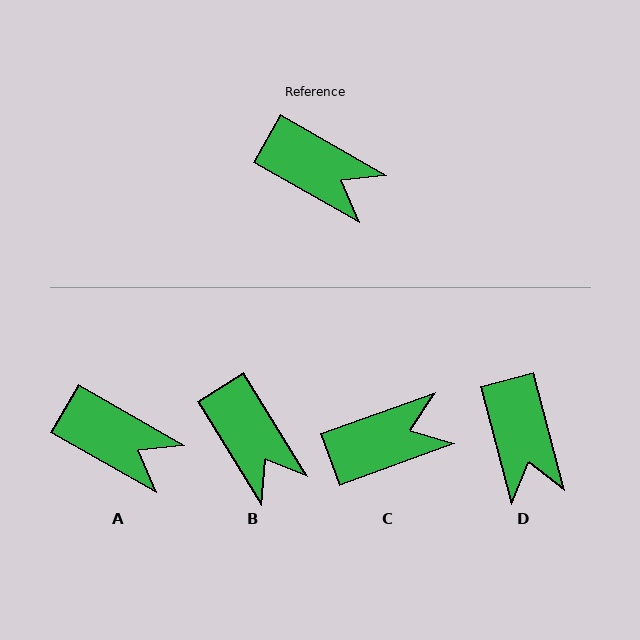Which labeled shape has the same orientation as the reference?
A.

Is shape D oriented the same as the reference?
No, it is off by about 45 degrees.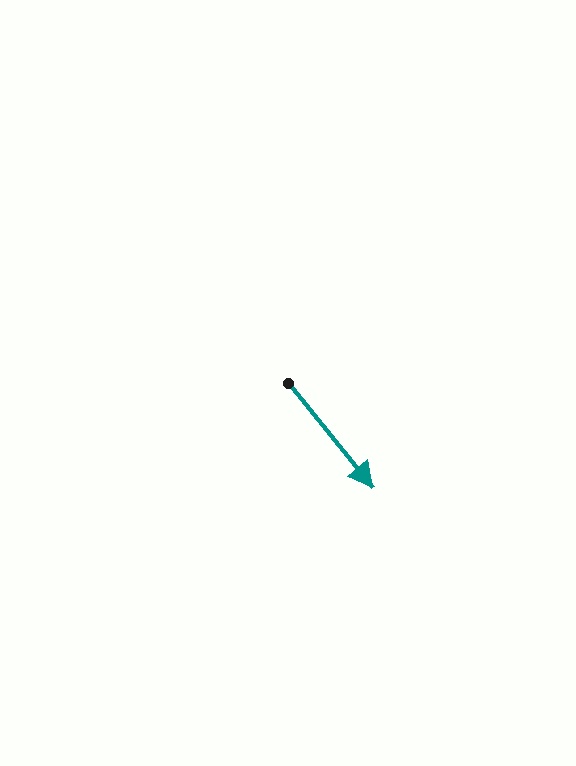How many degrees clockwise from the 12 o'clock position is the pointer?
Approximately 141 degrees.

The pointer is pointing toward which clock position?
Roughly 5 o'clock.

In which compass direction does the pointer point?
Southeast.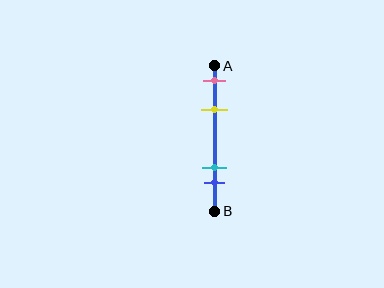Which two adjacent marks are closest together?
The cyan and blue marks are the closest adjacent pair.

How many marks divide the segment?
There are 4 marks dividing the segment.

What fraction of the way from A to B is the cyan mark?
The cyan mark is approximately 70% (0.7) of the way from A to B.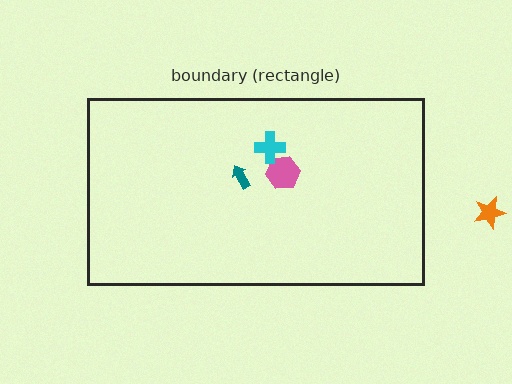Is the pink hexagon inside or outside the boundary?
Inside.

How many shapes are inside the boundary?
3 inside, 1 outside.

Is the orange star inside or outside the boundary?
Outside.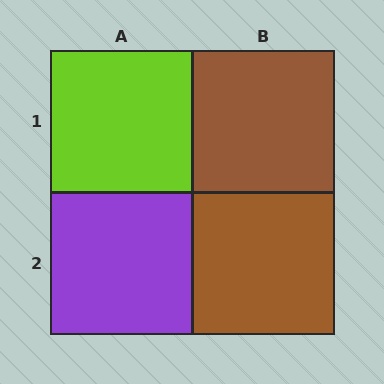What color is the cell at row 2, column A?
Purple.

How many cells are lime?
1 cell is lime.